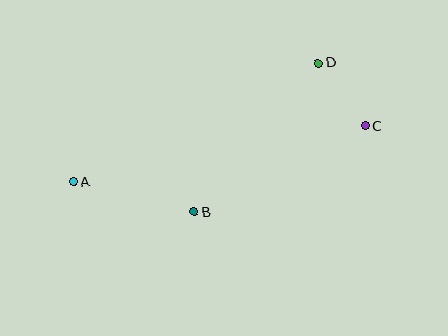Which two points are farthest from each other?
Points A and C are farthest from each other.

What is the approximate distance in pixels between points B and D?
The distance between B and D is approximately 194 pixels.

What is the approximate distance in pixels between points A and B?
The distance between A and B is approximately 124 pixels.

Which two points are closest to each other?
Points C and D are closest to each other.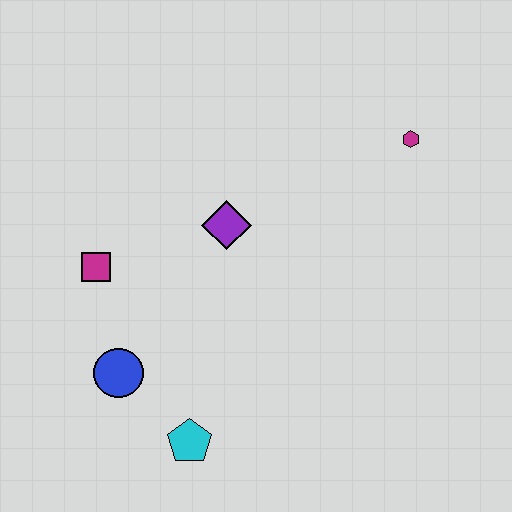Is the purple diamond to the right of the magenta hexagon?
No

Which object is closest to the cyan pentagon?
The blue circle is closest to the cyan pentagon.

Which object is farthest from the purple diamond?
The cyan pentagon is farthest from the purple diamond.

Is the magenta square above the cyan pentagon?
Yes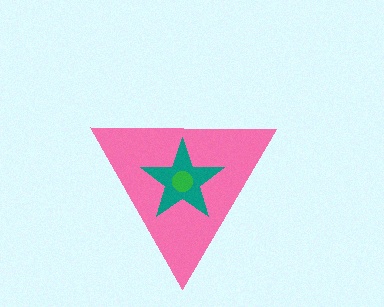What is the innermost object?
The green circle.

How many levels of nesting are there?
3.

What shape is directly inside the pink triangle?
The teal star.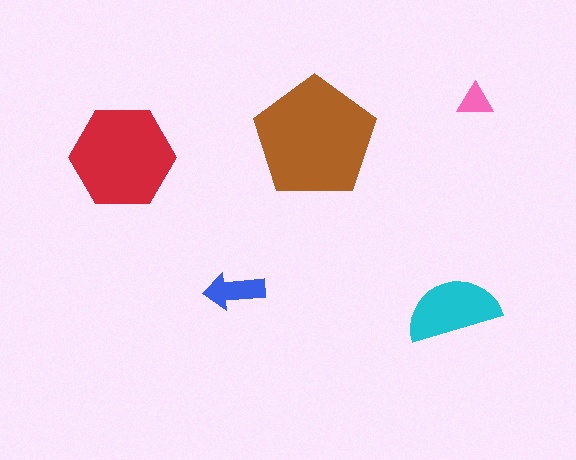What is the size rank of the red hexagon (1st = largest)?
2nd.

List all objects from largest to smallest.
The brown pentagon, the red hexagon, the cyan semicircle, the blue arrow, the pink triangle.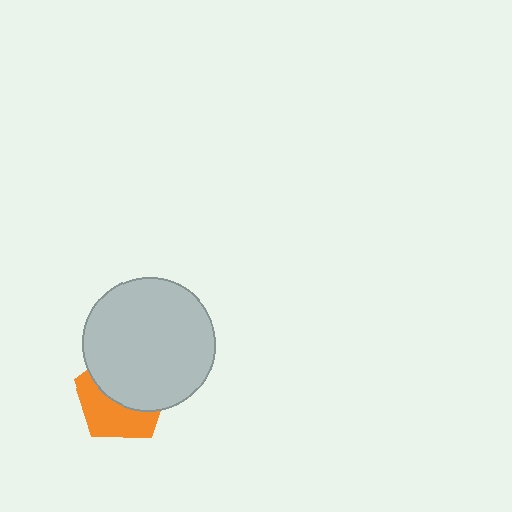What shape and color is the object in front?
The object in front is a light gray circle.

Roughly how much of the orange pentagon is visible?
A small part of it is visible (roughly 45%).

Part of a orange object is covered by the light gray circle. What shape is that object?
It is a pentagon.